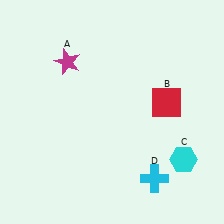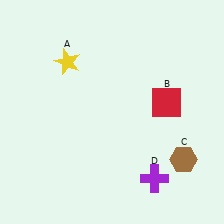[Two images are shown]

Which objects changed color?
A changed from magenta to yellow. C changed from cyan to brown. D changed from cyan to purple.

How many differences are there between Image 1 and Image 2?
There are 3 differences between the two images.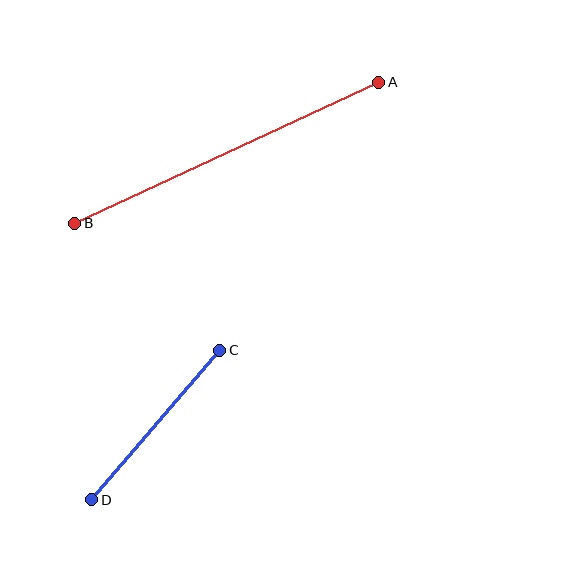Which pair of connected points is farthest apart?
Points A and B are farthest apart.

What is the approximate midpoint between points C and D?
The midpoint is at approximately (156, 425) pixels.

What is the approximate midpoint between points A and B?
The midpoint is at approximately (227, 153) pixels.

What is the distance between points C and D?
The distance is approximately 197 pixels.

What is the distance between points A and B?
The distance is approximately 335 pixels.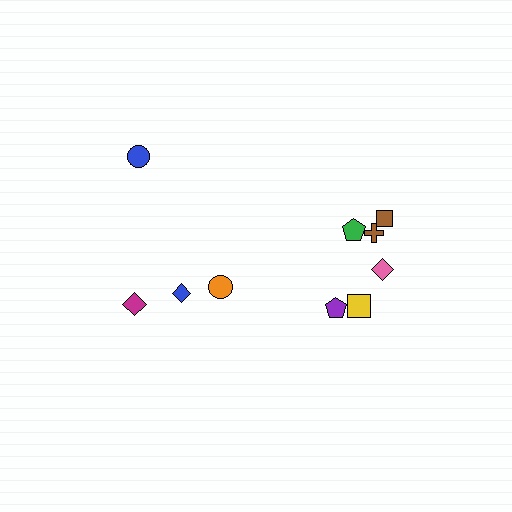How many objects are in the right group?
There are 6 objects.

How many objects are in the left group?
There are 4 objects.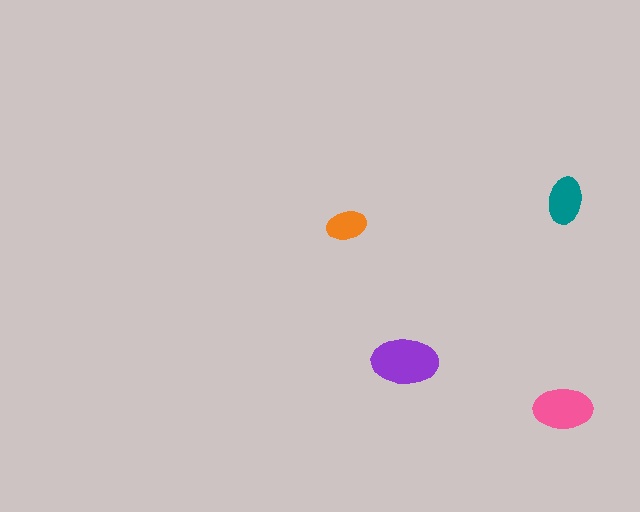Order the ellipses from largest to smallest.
the purple one, the pink one, the teal one, the orange one.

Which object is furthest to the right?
The teal ellipse is rightmost.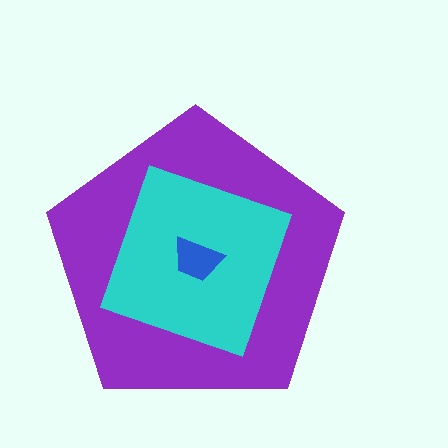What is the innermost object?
The blue trapezoid.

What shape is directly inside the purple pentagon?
The cyan diamond.